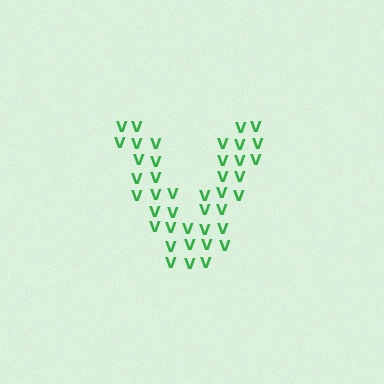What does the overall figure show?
The overall figure shows the letter V.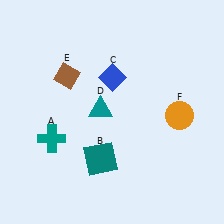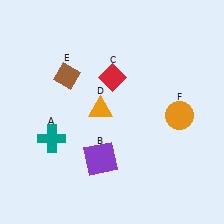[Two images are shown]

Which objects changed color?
B changed from teal to purple. C changed from blue to red. D changed from teal to orange.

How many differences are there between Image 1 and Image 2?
There are 3 differences between the two images.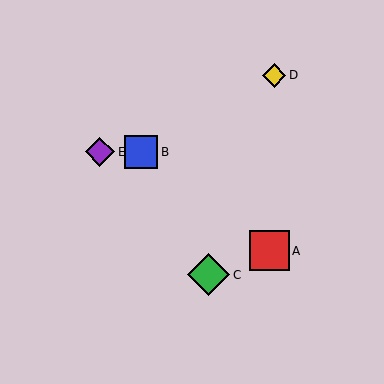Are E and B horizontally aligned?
Yes, both are at y≈152.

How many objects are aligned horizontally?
2 objects (B, E) are aligned horizontally.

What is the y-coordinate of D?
Object D is at y≈75.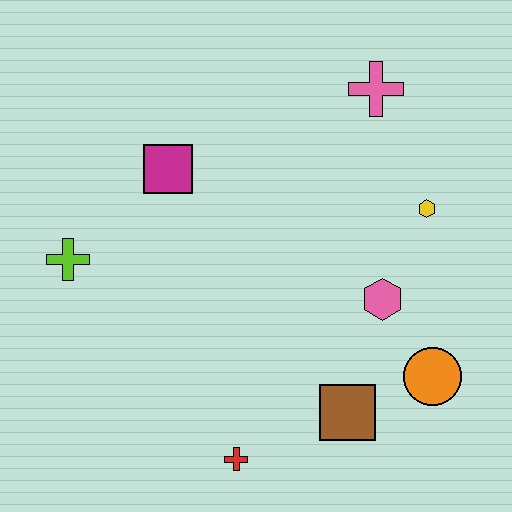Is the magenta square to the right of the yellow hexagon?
No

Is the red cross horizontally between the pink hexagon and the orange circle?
No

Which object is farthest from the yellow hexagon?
The lime cross is farthest from the yellow hexagon.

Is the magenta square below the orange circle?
No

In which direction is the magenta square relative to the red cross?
The magenta square is above the red cross.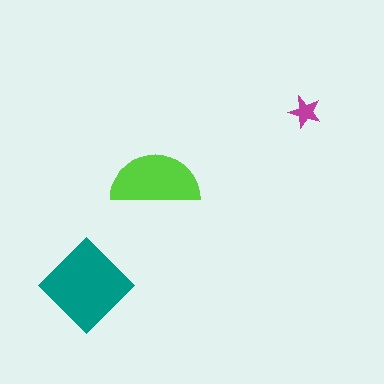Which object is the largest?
The teal diamond.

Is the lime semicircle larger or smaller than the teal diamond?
Smaller.